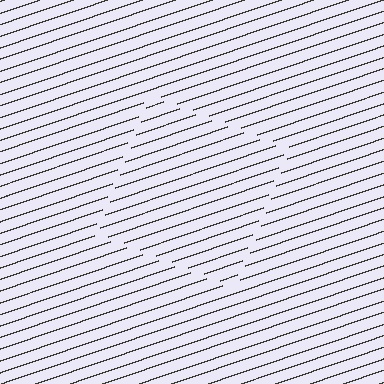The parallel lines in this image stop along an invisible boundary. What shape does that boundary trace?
An illusory square. The interior of the shape contains the same grating, shifted by half a period — the contour is defined by the phase discontinuity where line-ends from the inner and outer gratings abut.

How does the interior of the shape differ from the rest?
The interior of the shape contains the same grating, shifted by half a period — the contour is defined by the phase discontinuity where line-ends from the inner and outer gratings abut.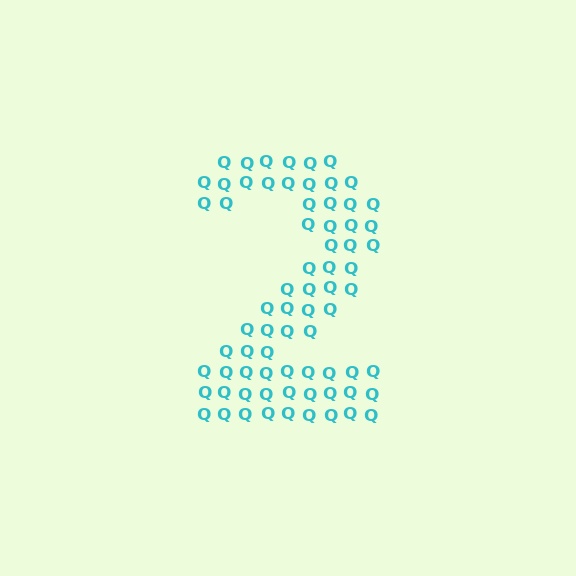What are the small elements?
The small elements are letter Q's.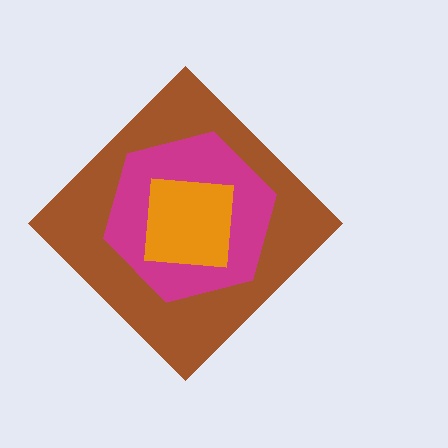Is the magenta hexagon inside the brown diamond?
Yes.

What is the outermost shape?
The brown diamond.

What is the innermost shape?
The orange square.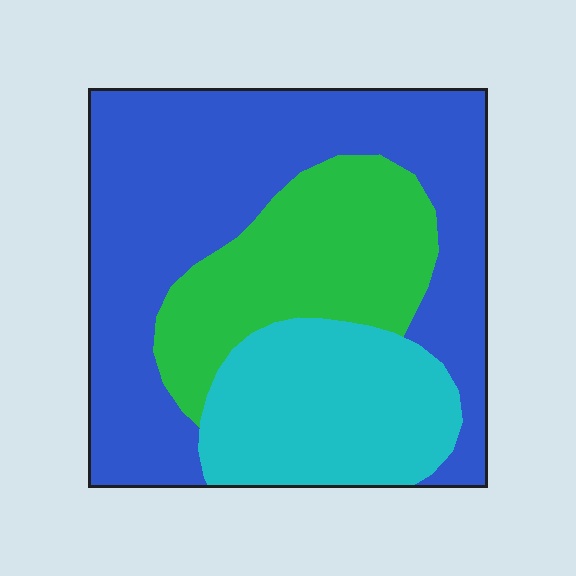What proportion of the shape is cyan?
Cyan covers 24% of the shape.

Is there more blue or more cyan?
Blue.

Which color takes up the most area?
Blue, at roughly 50%.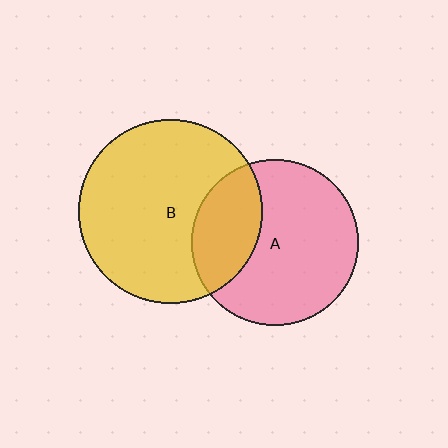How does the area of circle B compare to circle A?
Approximately 1.2 times.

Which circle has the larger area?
Circle B (yellow).